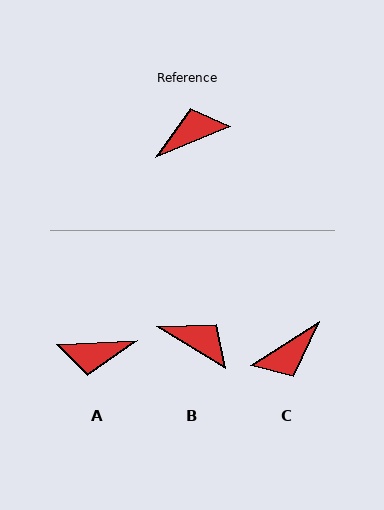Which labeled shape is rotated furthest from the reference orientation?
C, about 170 degrees away.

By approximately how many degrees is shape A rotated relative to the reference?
Approximately 160 degrees counter-clockwise.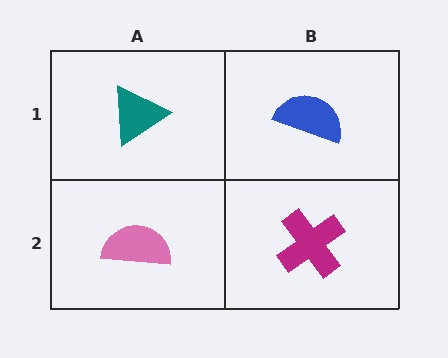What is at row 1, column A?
A teal triangle.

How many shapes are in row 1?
2 shapes.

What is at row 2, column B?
A magenta cross.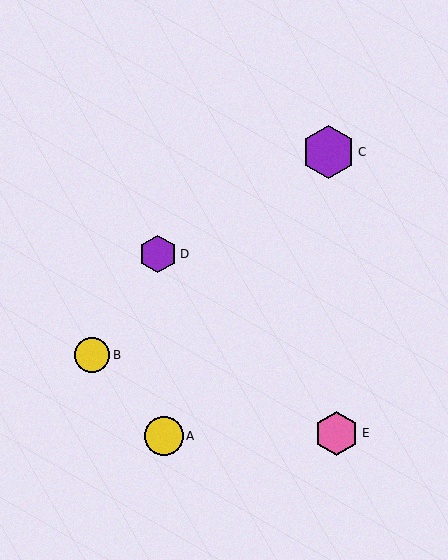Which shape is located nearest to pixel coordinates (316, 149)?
The purple hexagon (labeled C) at (328, 152) is nearest to that location.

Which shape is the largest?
The purple hexagon (labeled C) is the largest.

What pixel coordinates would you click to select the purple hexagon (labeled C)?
Click at (328, 152) to select the purple hexagon C.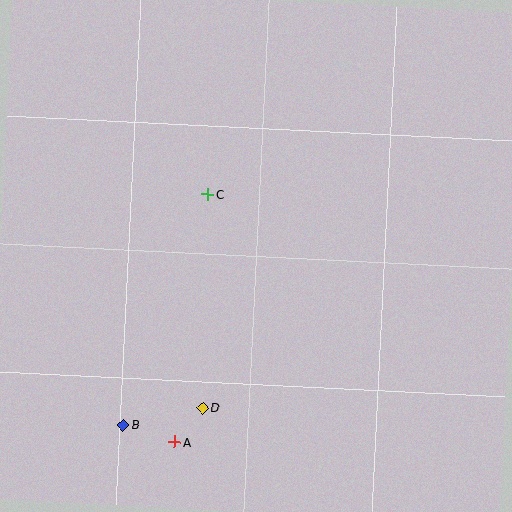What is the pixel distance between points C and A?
The distance between C and A is 250 pixels.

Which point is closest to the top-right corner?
Point C is closest to the top-right corner.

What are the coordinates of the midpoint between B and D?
The midpoint between B and D is at (163, 416).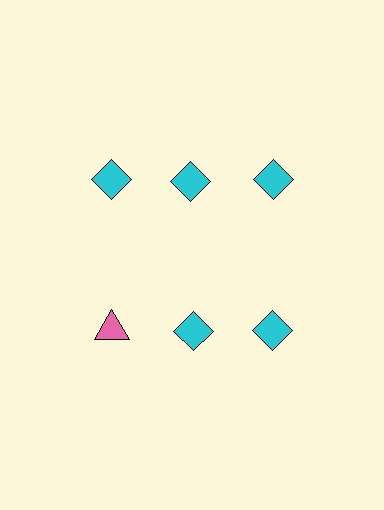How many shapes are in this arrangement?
There are 6 shapes arranged in a grid pattern.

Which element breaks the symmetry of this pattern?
The pink triangle in the second row, leftmost column breaks the symmetry. All other shapes are cyan diamonds.